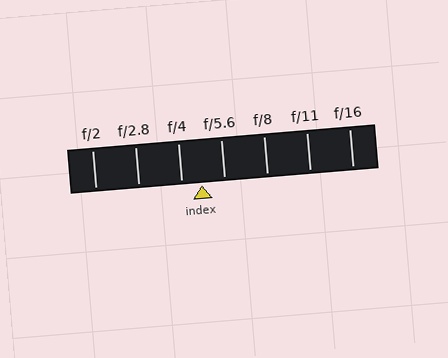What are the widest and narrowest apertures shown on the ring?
The widest aperture shown is f/2 and the narrowest is f/16.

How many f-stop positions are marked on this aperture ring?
There are 7 f-stop positions marked.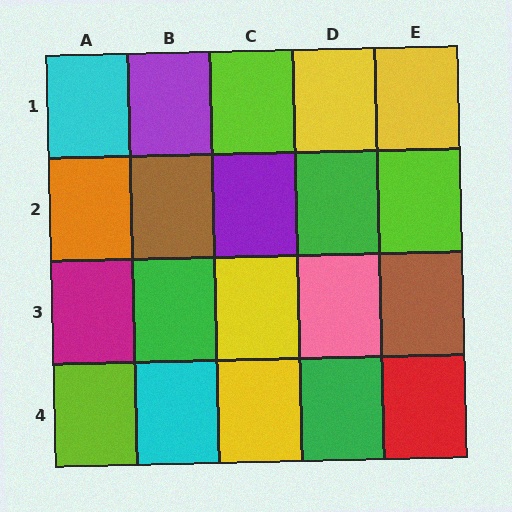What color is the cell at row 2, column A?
Orange.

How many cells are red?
1 cell is red.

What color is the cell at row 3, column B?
Green.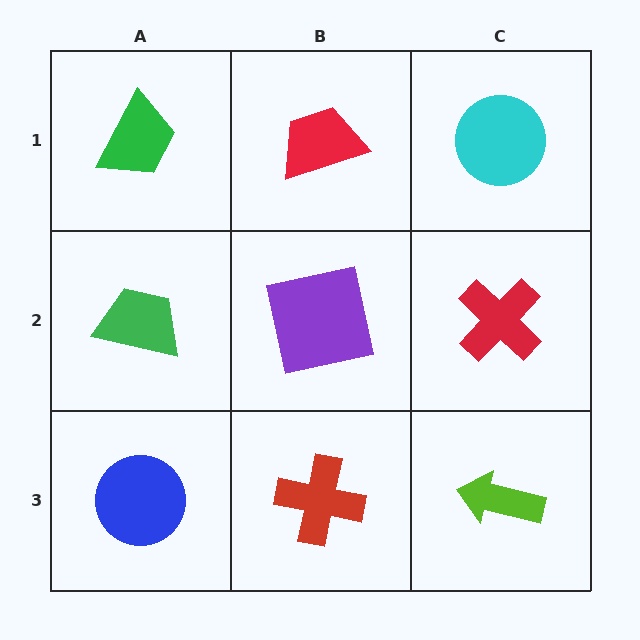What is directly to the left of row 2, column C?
A purple square.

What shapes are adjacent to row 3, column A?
A green trapezoid (row 2, column A), a red cross (row 3, column B).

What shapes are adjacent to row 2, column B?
A red trapezoid (row 1, column B), a red cross (row 3, column B), a green trapezoid (row 2, column A), a red cross (row 2, column C).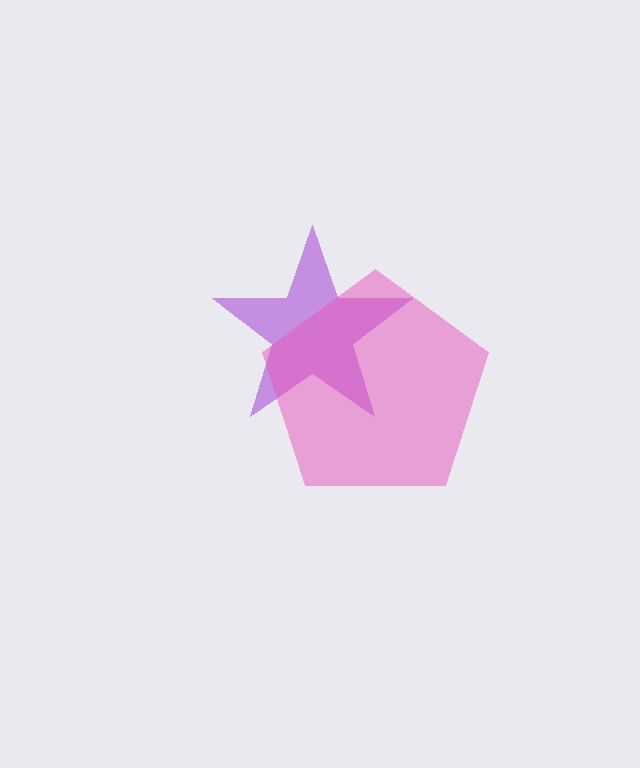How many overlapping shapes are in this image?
There are 2 overlapping shapes in the image.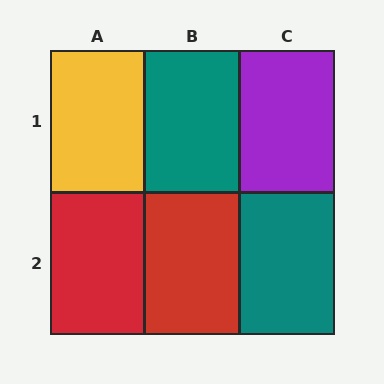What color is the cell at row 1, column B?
Teal.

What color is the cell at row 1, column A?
Yellow.